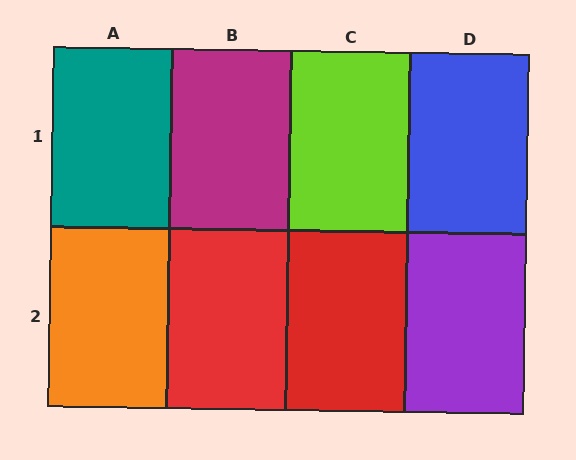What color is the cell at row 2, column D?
Purple.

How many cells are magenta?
1 cell is magenta.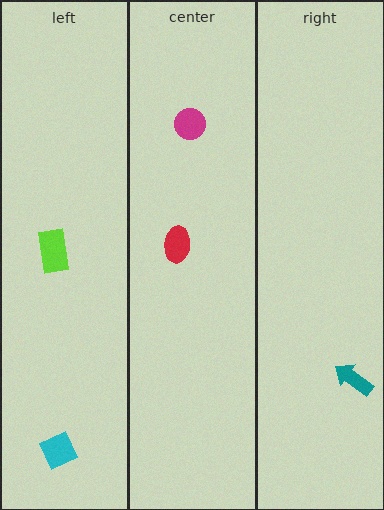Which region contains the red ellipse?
The center region.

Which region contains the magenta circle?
The center region.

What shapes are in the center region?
The magenta circle, the red ellipse.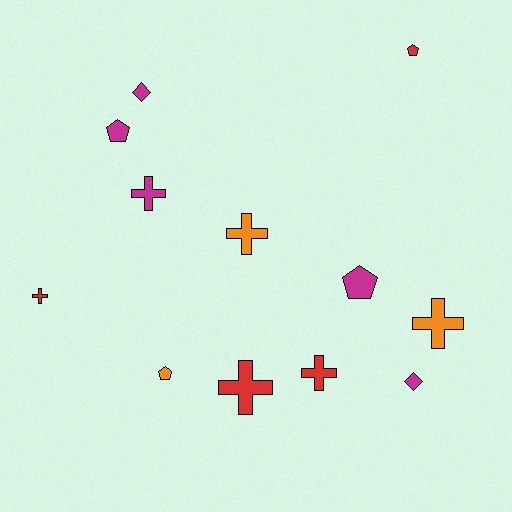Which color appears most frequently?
Magenta, with 5 objects.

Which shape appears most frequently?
Cross, with 6 objects.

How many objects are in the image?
There are 12 objects.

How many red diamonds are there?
There are no red diamonds.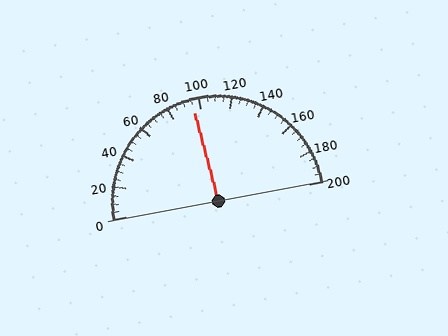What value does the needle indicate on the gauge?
The needle indicates approximately 95.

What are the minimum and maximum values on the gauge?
The gauge ranges from 0 to 200.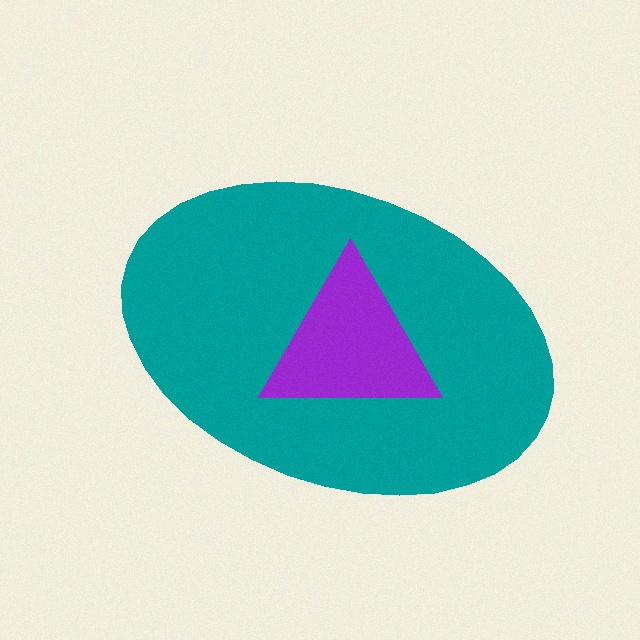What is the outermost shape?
The teal ellipse.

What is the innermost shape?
The purple triangle.